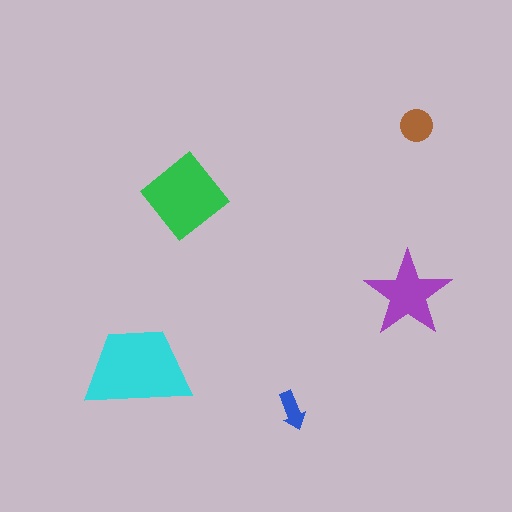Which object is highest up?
The brown circle is topmost.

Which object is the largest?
The cyan trapezoid.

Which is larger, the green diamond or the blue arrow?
The green diamond.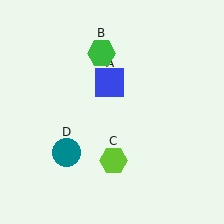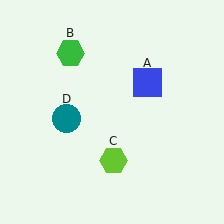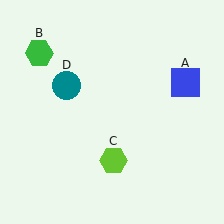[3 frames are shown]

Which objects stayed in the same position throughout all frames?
Lime hexagon (object C) remained stationary.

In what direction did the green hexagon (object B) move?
The green hexagon (object B) moved left.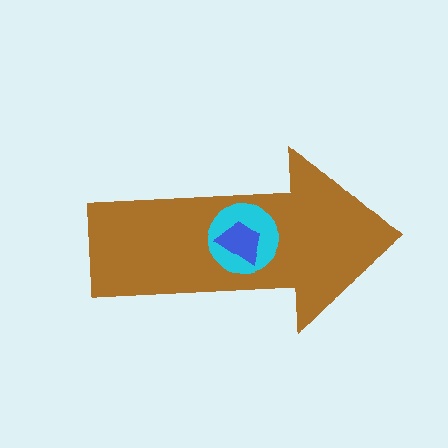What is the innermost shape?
The blue trapezoid.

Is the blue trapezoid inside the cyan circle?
Yes.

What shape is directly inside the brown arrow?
The cyan circle.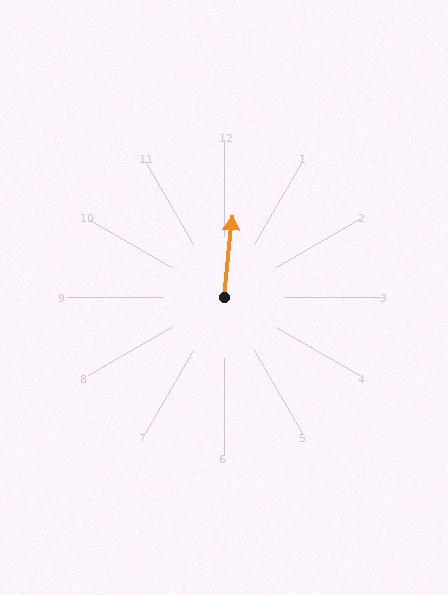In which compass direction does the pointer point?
North.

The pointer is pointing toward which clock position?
Roughly 12 o'clock.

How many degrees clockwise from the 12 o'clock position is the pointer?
Approximately 6 degrees.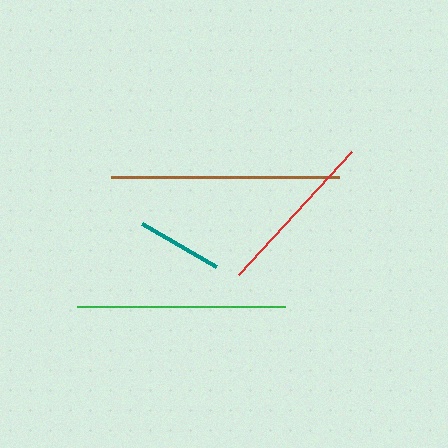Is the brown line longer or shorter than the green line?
The brown line is longer than the green line.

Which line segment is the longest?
The brown line is the longest at approximately 228 pixels.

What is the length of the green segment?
The green segment is approximately 209 pixels long.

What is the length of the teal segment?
The teal segment is approximately 85 pixels long.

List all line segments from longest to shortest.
From longest to shortest: brown, green, red, teal.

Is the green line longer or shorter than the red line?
The green line is longer than the red line.